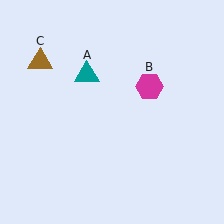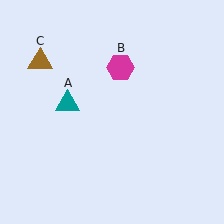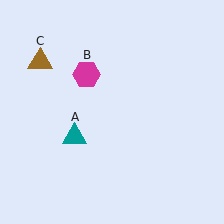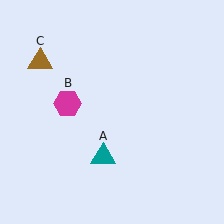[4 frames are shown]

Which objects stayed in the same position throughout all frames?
Brown triangle (object C) remained stationary.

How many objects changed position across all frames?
2 objects changed position: teal triangle (object A), magenta hexagon (object B).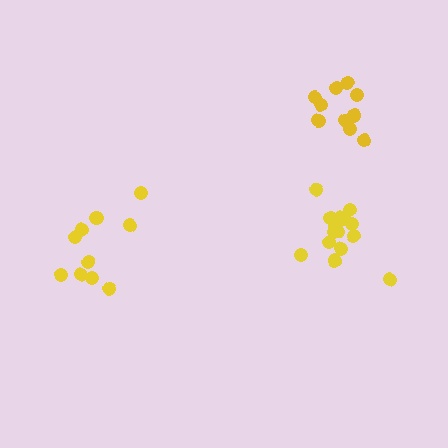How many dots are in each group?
Group 1: 10 dots, Group 2: 15 dots, Group 3: 11 dots (36 total).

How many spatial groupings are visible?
There are 3 spatial groupings.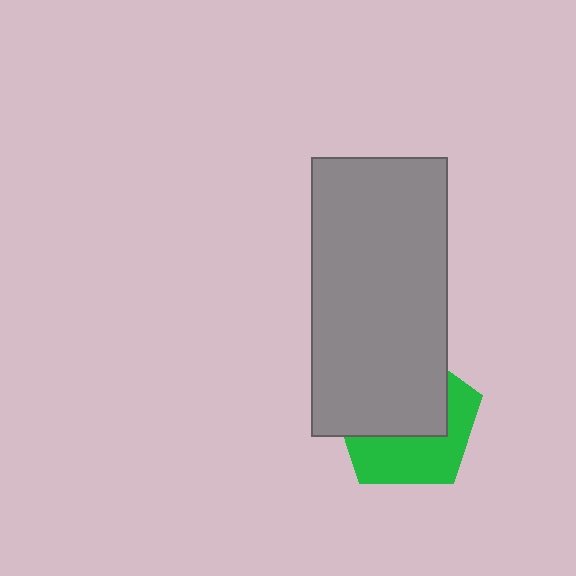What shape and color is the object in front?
The object in front is a gray rectangle.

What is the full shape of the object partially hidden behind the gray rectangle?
The partially hidden object is a green pentagon.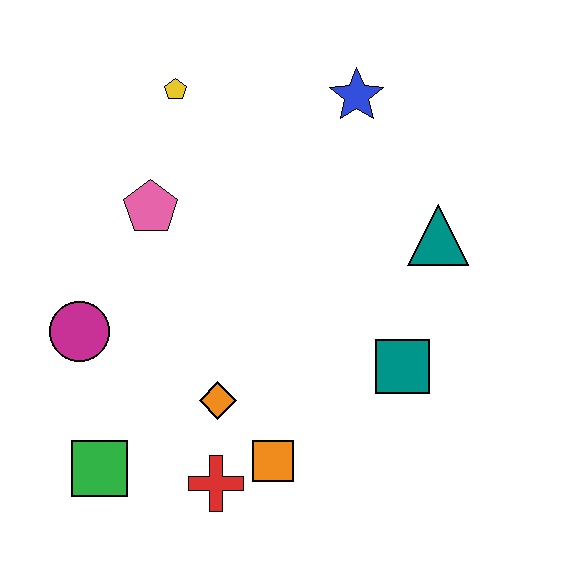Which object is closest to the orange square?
The red cross is closest to the orange square.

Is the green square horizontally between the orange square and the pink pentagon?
No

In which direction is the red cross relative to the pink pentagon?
The red cross is below the pink pentagon.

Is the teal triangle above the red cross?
Yes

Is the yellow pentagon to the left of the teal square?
Yes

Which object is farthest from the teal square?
The yellow pentagon is farthest from the teal square.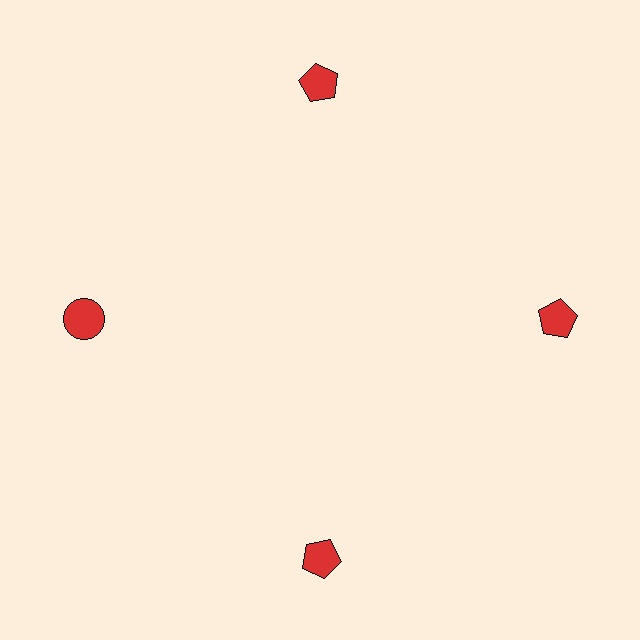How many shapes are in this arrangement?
There are 4 shapes arranged in a ring pattern.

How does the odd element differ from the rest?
It has a different shape: circle instead of pentagon.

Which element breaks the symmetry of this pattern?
The red circle at roughly the 9 o'clock position breaks the symmetry. All other shapes are red pentagons.